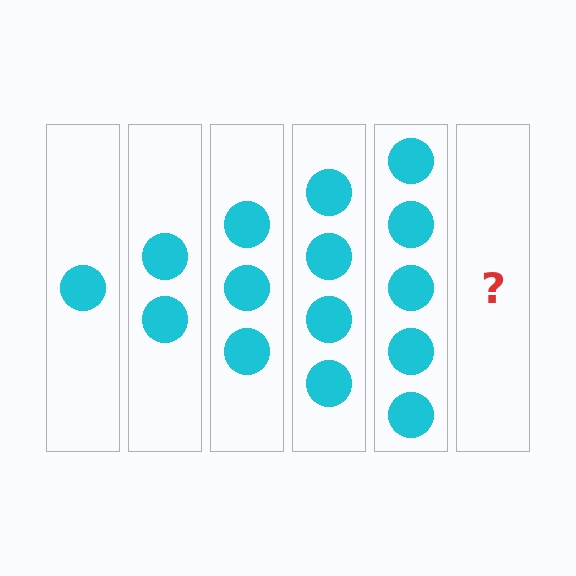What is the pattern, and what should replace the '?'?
The pattern is that each step adds one more circle. The '?' should be 6 circles.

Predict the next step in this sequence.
The next step is 6 circles.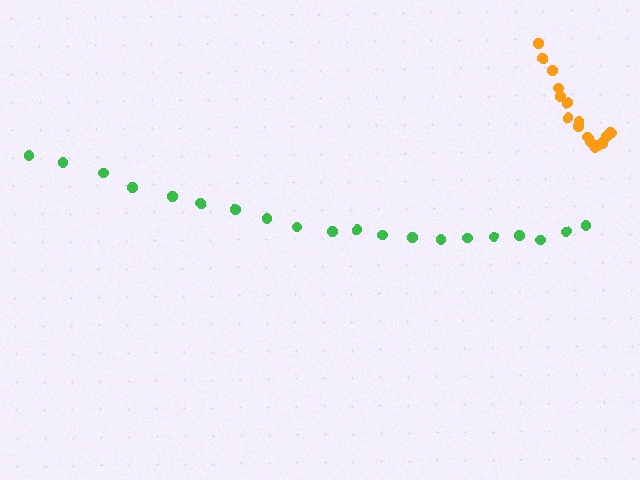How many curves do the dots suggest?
There are 2 distinct paths.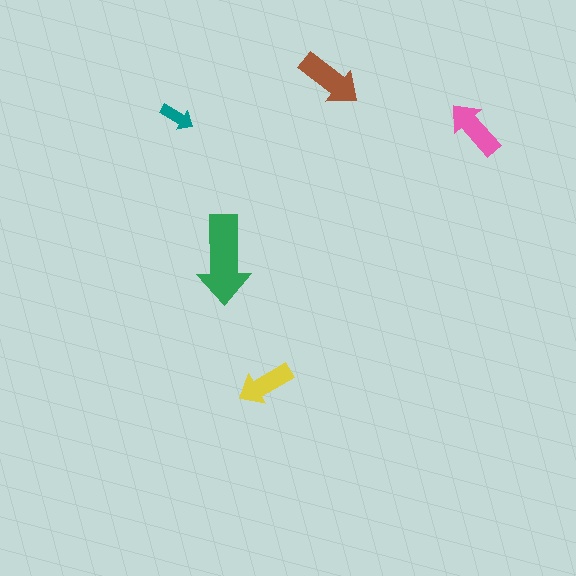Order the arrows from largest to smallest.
the green one, the brown one, the pink one, the yellow one, the teal one.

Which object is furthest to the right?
The pink arrow is rightmost.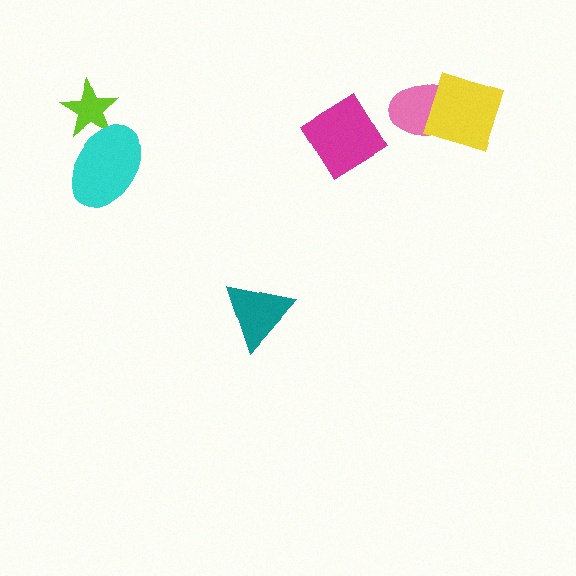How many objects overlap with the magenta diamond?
0 objects overlap with the magenta diamond.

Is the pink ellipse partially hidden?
Yes, it is partially covered by another shape.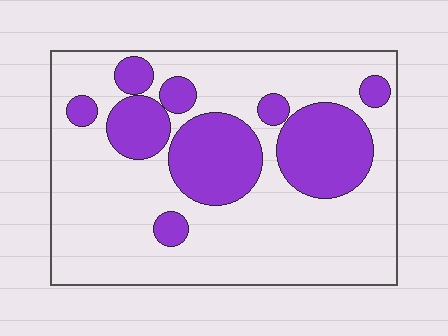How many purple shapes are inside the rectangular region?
9.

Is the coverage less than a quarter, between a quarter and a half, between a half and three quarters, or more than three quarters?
Between a quarter and a half.